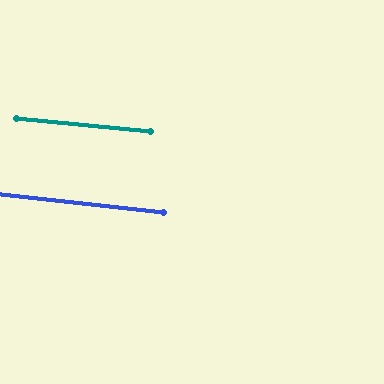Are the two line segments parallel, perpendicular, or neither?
Parallel — their directions differ by only 1.0°.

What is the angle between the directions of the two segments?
Approximately 1 degree.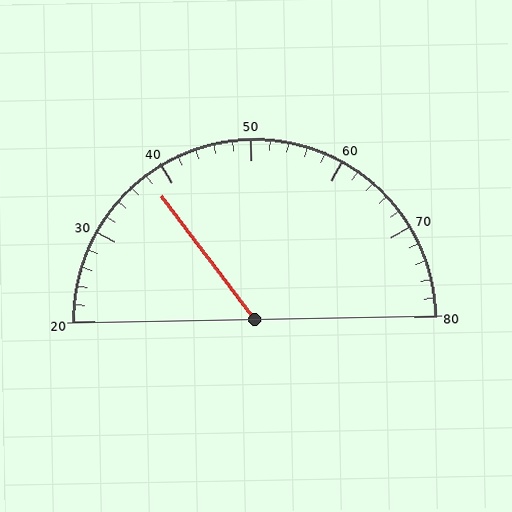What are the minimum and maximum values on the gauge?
The gauge ranges from 20 to 80.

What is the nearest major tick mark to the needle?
The nearest major tick mark is 40.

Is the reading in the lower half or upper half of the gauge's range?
The reading is in the lower half of the range (20 to 80).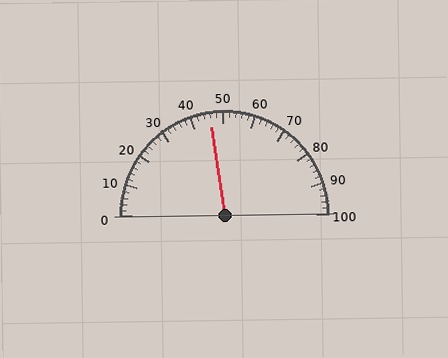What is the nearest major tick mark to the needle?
The nearest major tick mark is 50.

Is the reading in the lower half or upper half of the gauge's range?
The reading is in the lower half of the range (0 to 100).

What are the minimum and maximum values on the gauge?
The gauge ranges from 0 to 100.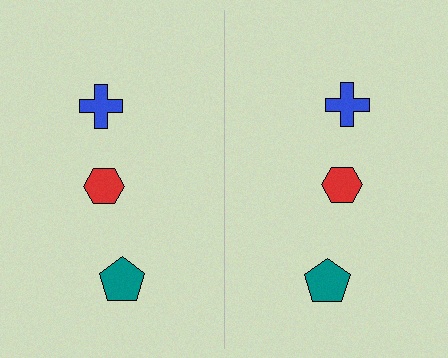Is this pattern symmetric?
Yes, this pattern has bilateral (reflection) symmetry.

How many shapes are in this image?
There are 6 shapes in this image.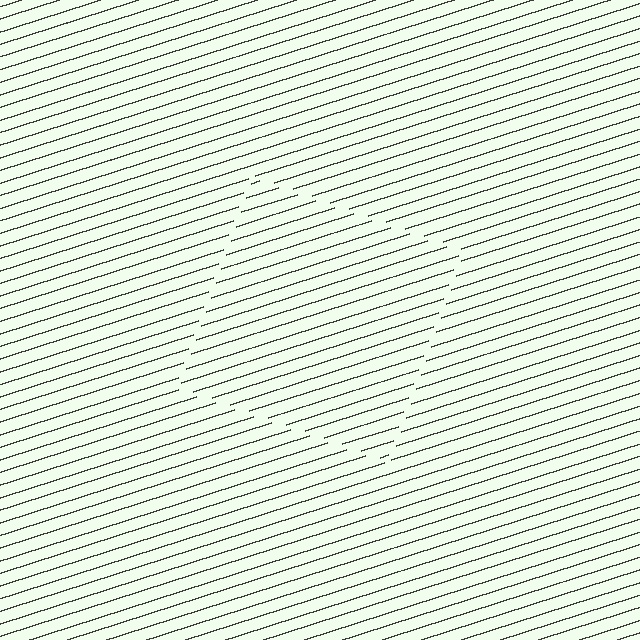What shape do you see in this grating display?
An illusory square. The interior of the shape contains the same grating, shifted by half a period — the contour is defined by the phase discontinuity where line-ends from the inner and outer gratings abut.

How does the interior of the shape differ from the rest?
The interior of the shape contains the same grating, shifted by half a period — the contour is defined by the phase discontinuity where line-ends from the inner and outer gratings abut.